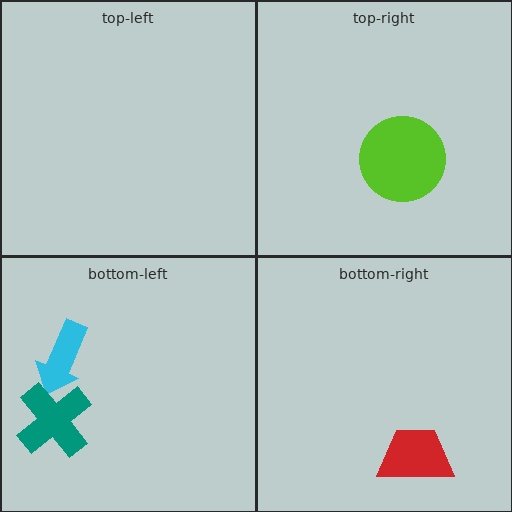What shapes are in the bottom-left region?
The cyan arrow, the teal cross.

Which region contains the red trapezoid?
The bottom-right region.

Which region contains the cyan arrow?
The bottom-left region.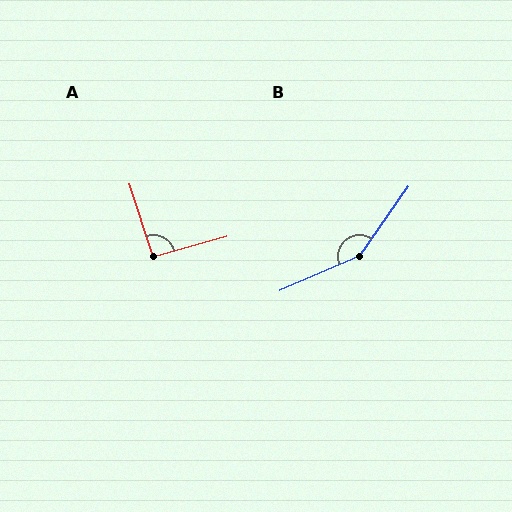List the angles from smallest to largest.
A (92°), B (148°).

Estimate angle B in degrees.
Approximately 148 degrees.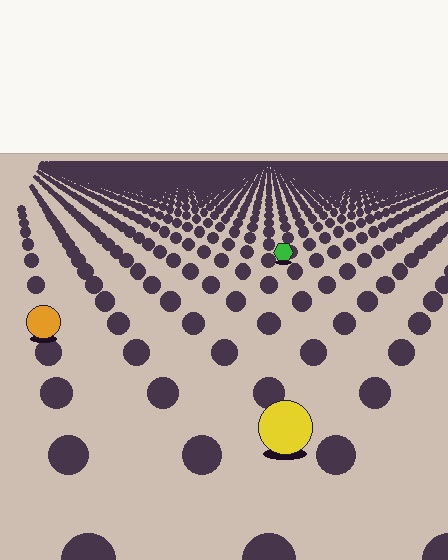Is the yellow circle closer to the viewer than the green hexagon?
Yes. The yellow circle is closer — you can tell from the texture gradient: the ground texture is coarser near it.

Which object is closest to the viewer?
The yellow circle is closest. The texture marks near it are larger and more spread out.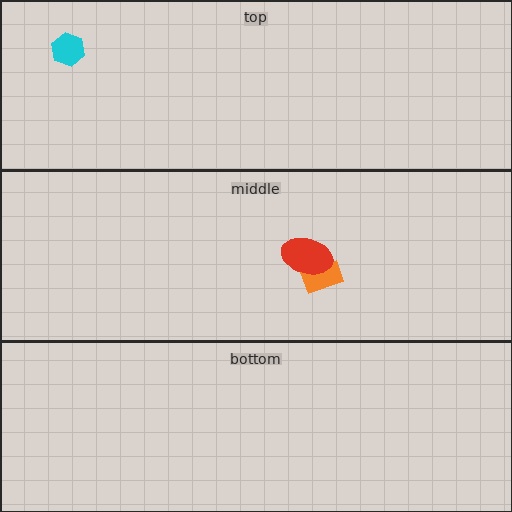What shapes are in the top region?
The cyan hexagon.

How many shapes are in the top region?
1.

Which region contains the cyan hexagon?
The top region.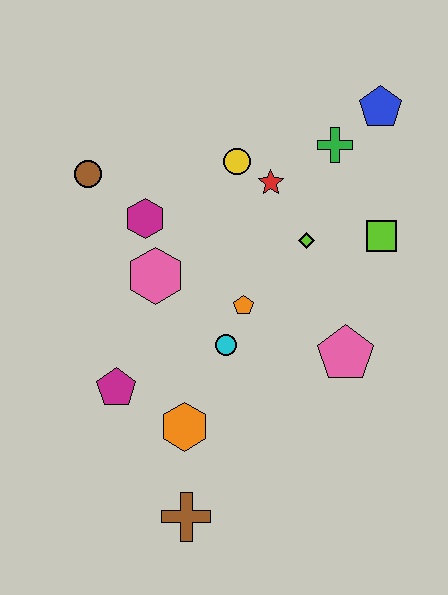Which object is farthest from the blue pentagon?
The brown cross is farthest from the blue pentagon.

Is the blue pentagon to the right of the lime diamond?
Yes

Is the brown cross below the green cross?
Yes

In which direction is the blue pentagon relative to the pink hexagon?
The blue pentagon is to the right of the pink hexagon.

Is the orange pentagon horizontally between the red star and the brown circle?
Yes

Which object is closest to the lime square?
The lime diamond is closest to the lime square.